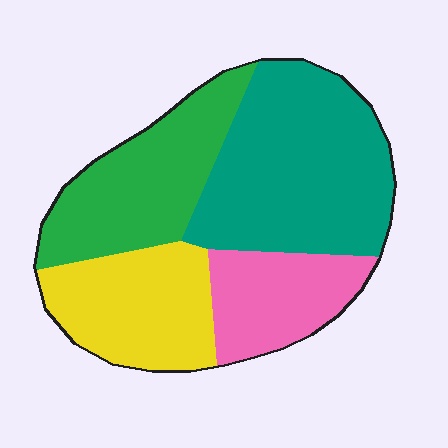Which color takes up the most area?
Teal, at roughly 35%.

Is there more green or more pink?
Green.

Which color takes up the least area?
Pink, at roughly 15%.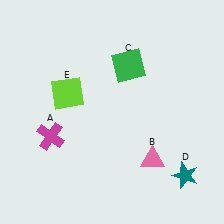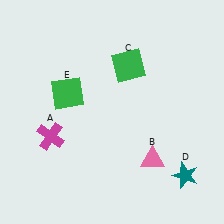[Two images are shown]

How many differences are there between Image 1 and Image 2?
There is 1 difference between the two images.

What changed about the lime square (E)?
In Image 1, E is lime. In Image 2, it changed to green.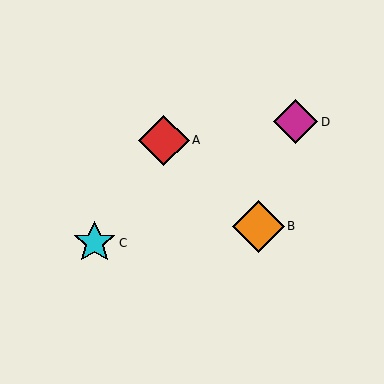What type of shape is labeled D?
Shape D is a magenta diamond.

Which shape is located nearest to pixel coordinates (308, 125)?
The magenta diamond (labeled D) at (296, 122) is nearest to that location.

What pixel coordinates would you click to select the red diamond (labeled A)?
Click at (164, 140) to select the red diamond A.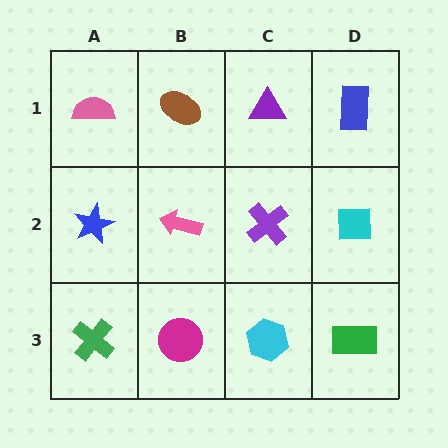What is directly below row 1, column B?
A pink arrow.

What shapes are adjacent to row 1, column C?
A purple cross (row 2, column C), a brown ellipse (row 1, column B), a blue rectangle (row 1, column D).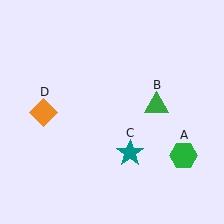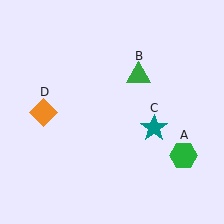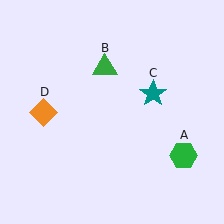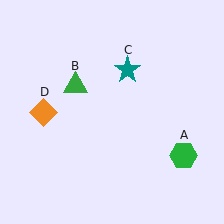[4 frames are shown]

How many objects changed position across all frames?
2 objects changed position: green triangle (object B), teal star (object C).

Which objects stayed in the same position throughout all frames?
Green hexagon (object A) and orange diamond (object D) remained stationary.